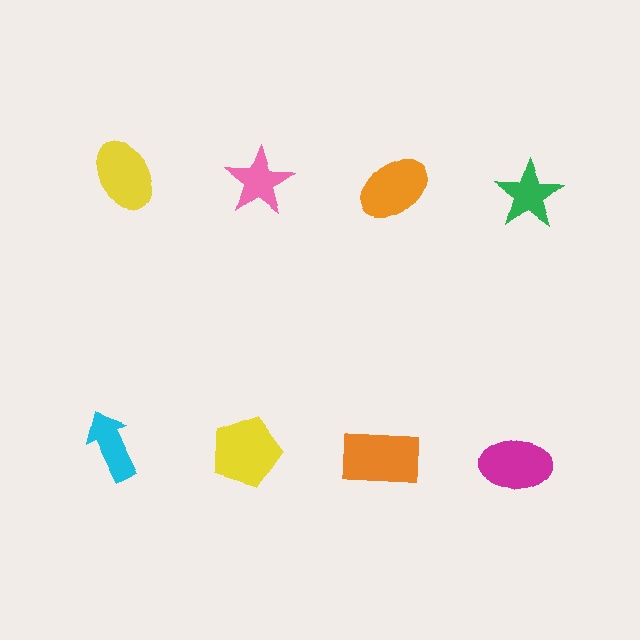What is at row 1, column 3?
An orange ellipse.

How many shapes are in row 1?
4 shapes.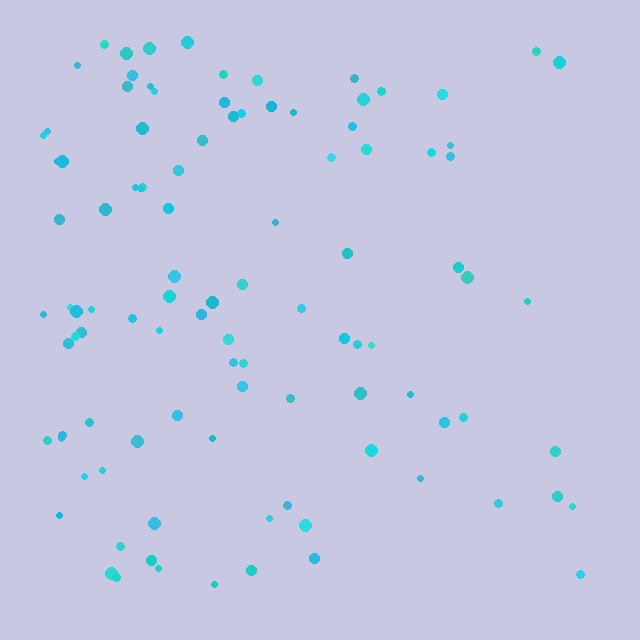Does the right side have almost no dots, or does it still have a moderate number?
Still a moderate number, just noticeably fewer than the left.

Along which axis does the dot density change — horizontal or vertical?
Horizontal.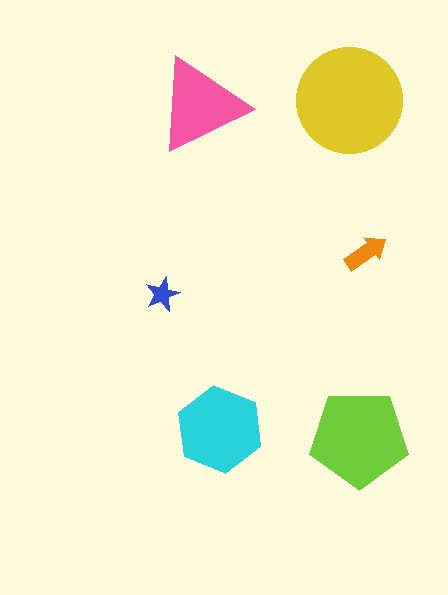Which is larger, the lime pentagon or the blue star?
The lime pentagon.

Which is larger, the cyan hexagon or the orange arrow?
The cyan hexagon.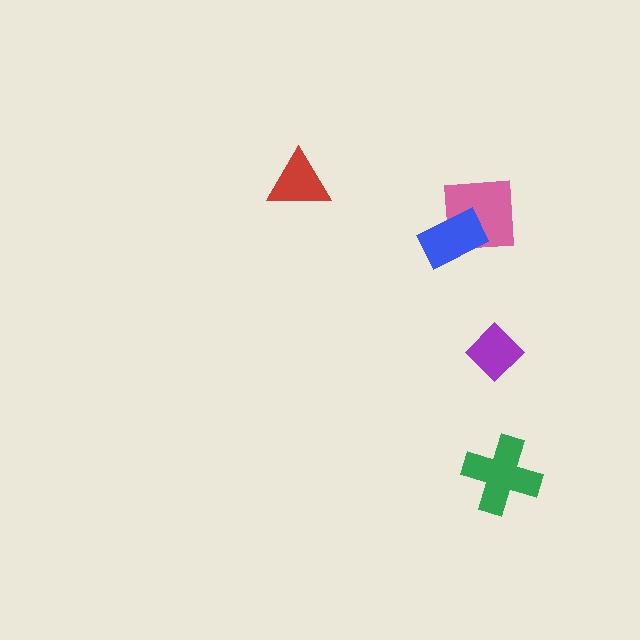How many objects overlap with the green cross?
0 objects overlap with the green cross.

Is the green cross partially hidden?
No, no other shape covers it.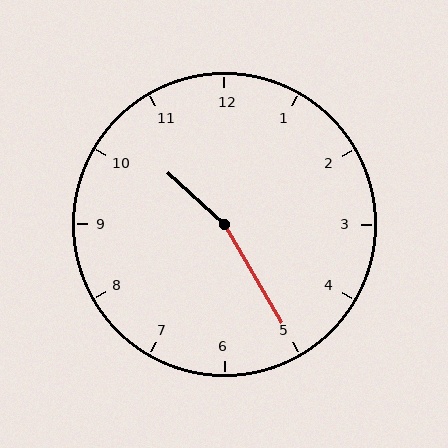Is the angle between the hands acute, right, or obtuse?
It is obtuse.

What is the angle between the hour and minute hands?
Approximately 162 degrees.